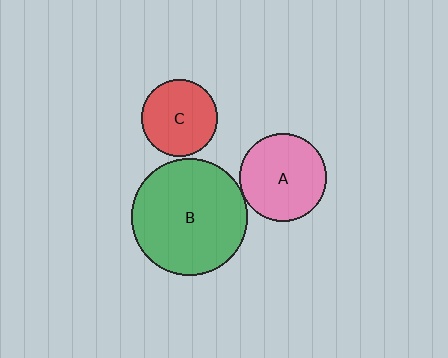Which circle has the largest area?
Circle B (green).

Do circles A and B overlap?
Yes.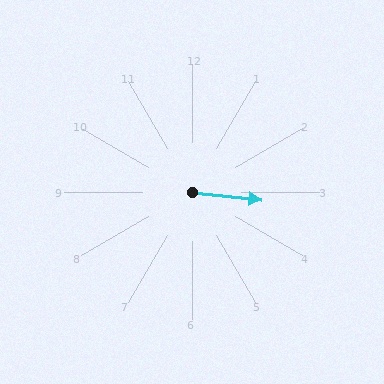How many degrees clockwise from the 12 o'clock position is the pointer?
Approximately 96 degrees.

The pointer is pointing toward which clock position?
Roughly 3 o'clock.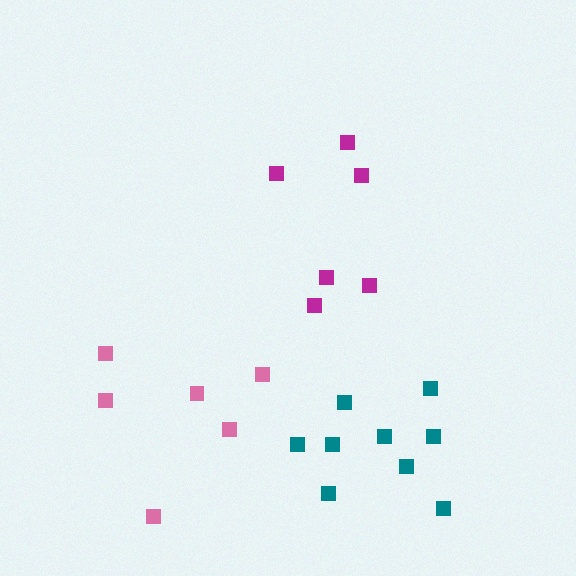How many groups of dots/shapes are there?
There are 3 groups.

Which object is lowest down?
The teal cluster is bottommost.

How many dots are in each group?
Group 1: 6 dots, Group 2: 9 dots, Group 3: 6 dots (21 total).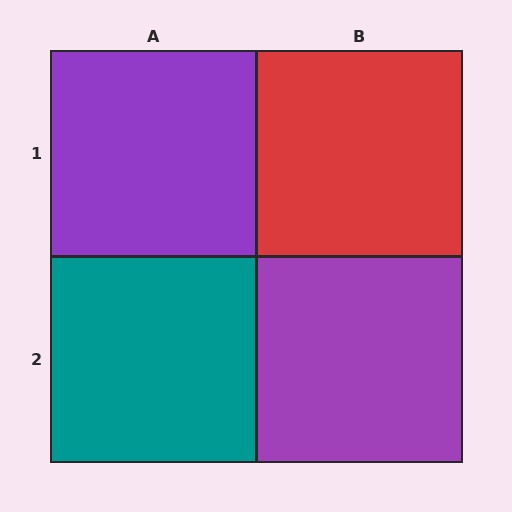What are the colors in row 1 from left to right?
Purple, red.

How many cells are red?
1 cell is red.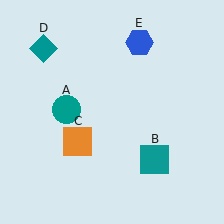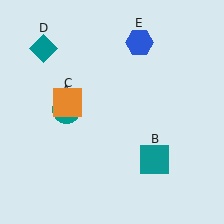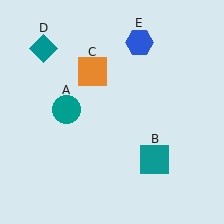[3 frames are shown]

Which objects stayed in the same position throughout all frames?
Teal circle (object A) and teal square (object B) and teal diamond (object D) and blue hexagon (object E) remained stationary.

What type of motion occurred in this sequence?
The orange square (object C) rotated clockwise around the center of the scene.